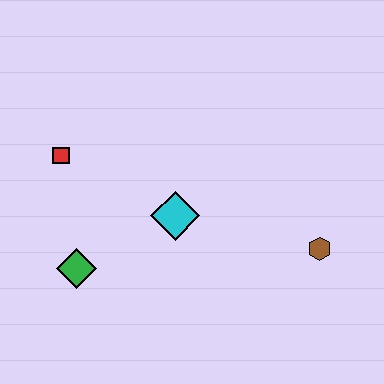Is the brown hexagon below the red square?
Yes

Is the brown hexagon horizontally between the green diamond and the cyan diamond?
No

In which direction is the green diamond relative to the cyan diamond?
The green diamond is to the left of the cyan diamond.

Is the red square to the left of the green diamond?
Yes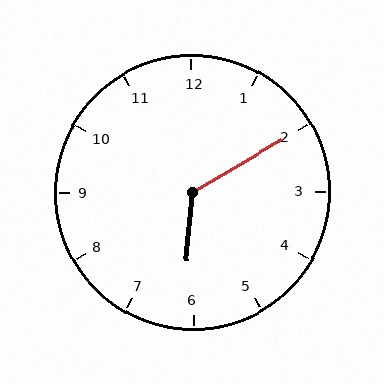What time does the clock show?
6:10.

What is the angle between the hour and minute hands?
Approximately 125 degrees.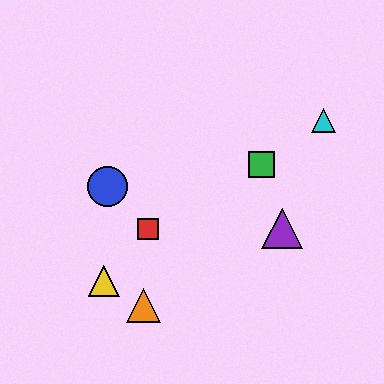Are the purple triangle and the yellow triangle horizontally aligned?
No, the purple triangle is at y≈229 and the yellow triangle is at y≈281.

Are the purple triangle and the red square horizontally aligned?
Yes, both are at y≈229.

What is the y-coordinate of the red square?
The red square is at y≈229.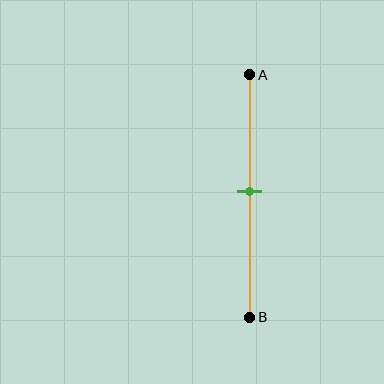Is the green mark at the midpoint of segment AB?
Yes, the mark is approximately at the midpoint.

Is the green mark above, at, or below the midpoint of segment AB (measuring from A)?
The green mark is approximately at the midpoint of segment AB.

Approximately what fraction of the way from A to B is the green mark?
The green mark is approximately 50% of the way from A to B.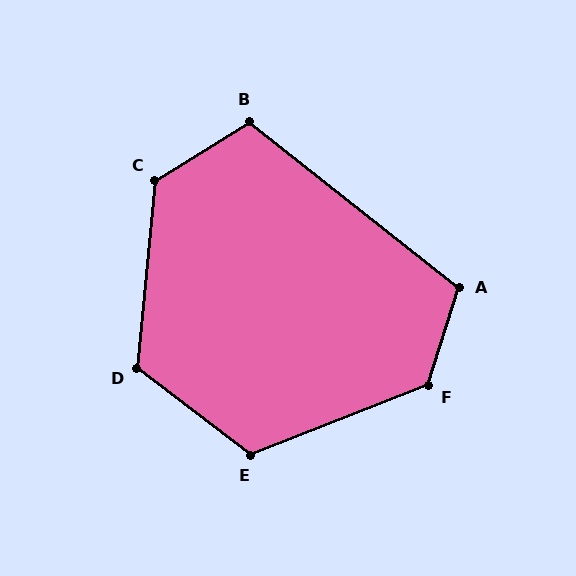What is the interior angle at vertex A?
Approximately 111 degrees (obtuse).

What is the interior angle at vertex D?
Approximately 122 degrees (obtuse).